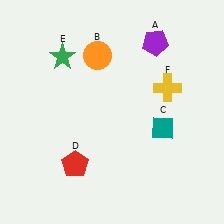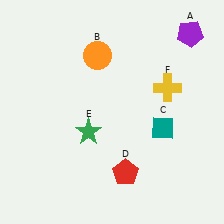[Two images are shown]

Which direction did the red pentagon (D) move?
The red pentagon (D) moved right.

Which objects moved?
The objects that moved are: the purple pentagon (A), the red pentagon (D), the green star (E).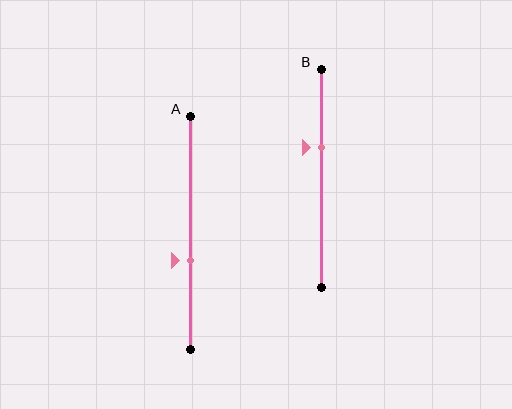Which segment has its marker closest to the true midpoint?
Segment A has its marker closest to the true midpoint.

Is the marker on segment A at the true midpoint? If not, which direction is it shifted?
No, the marker on segment A is shifted downward by about 12% of the segment length.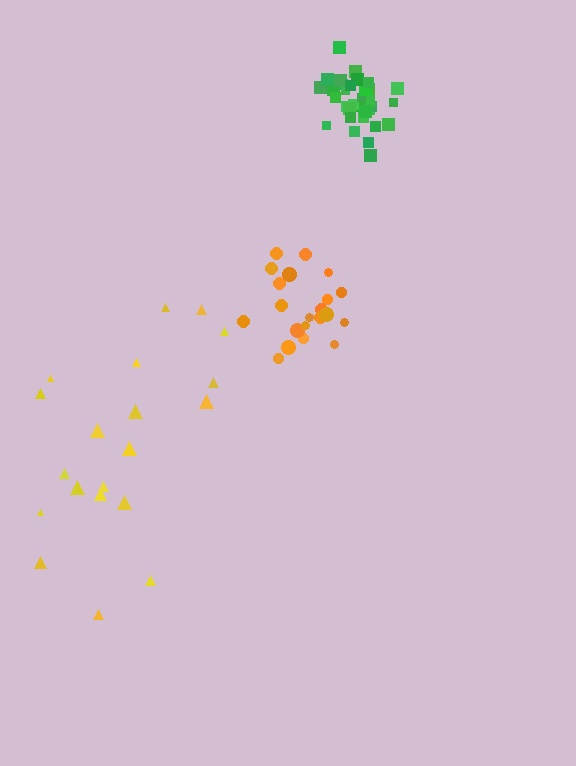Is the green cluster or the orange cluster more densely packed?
Green.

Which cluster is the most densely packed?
Green.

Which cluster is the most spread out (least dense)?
Yellow.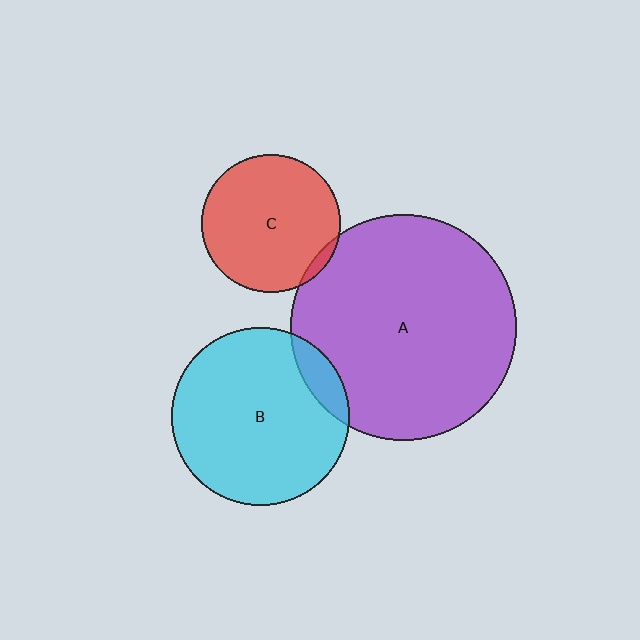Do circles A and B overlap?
Yes.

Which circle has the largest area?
Circle A (purple).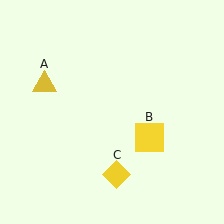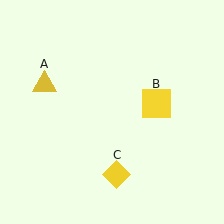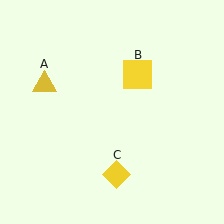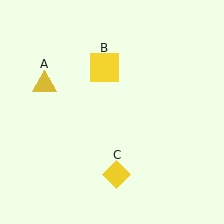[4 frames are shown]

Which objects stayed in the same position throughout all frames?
Yellow triangle (object A) and yellow diamond (object C) remained stationary.